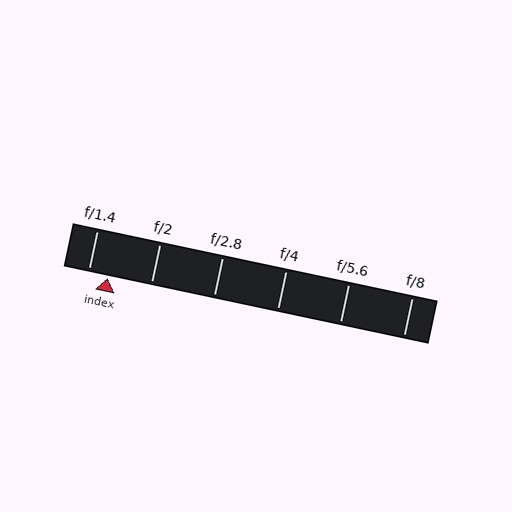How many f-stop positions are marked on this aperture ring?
There are 6 f-stop positions marked.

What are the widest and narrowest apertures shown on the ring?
The widest aperture shown is f/1.4 and the narrowest is f/8.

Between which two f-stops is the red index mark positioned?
The index mark is between f/1.4 and f/2.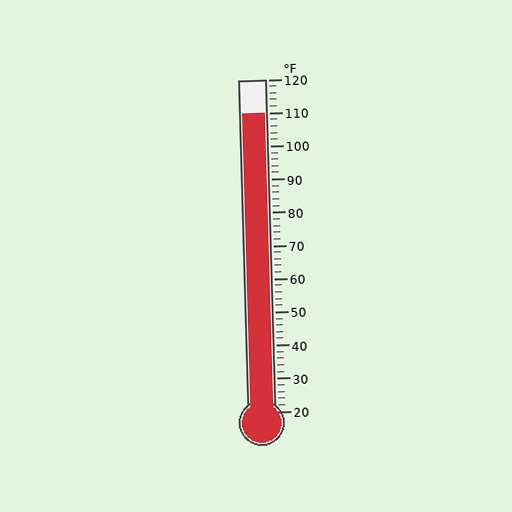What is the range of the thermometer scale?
The thermometer scale ranges from 20°F to 120°F.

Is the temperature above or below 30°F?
The temperature is above 30°F.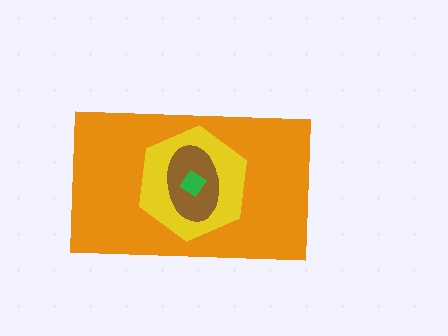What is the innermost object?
The green diamond.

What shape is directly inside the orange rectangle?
The yellow hexagon.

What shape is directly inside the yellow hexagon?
The brown ellipse.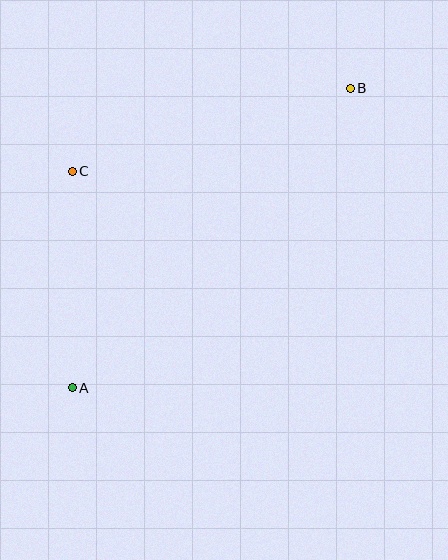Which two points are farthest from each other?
Points A and B are farthest from each other.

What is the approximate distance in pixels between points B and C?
The distance between B and C is approximately 290 pixels.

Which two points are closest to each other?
Points A and C are closest to each other.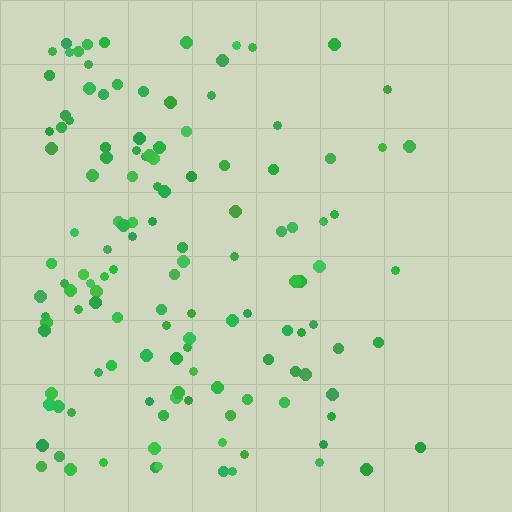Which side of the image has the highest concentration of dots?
The left.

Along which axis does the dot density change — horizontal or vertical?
Horizontal.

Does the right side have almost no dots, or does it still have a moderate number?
Still a moderate number, just noticeably fewer than the left.